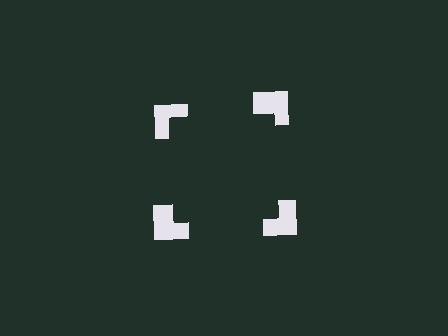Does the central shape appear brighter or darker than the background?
It typically appears slightly darker than the background, even though no actual brightness change is drawn.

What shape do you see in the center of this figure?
An illusory square — its edges are inferred from the aligned wedge cuts in the notched squares, not physically drawn.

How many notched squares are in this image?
There are 4 — one at each vertex of the illusory square.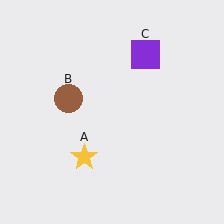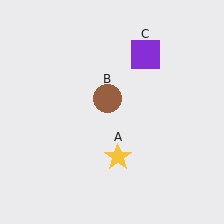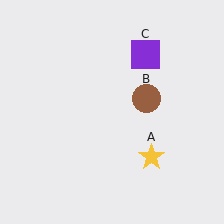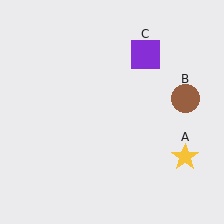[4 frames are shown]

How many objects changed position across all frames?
2 objects changed position: yellow star (object A), brown circle (object B).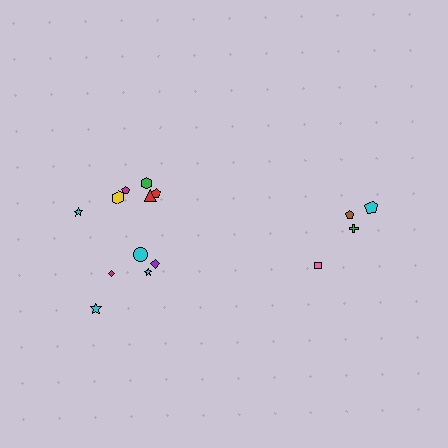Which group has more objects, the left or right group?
The left group.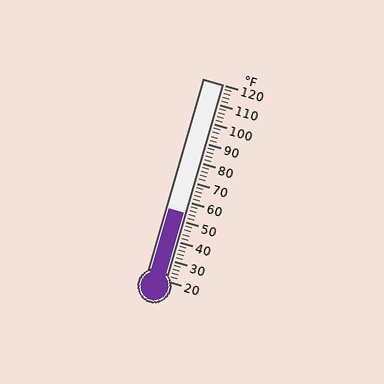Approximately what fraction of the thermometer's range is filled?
The thermometer is filled to approximately 35% of its range.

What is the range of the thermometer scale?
The thermometer scale ranges from 20°F to 120°F.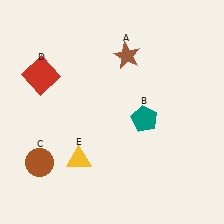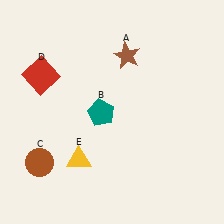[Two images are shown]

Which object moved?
The teal pentagon (B) moved left.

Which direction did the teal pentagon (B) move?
The teal pentagon (B) moved left.